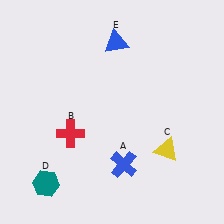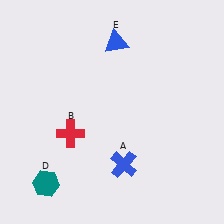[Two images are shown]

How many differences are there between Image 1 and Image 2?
There is 1 difference between the two images.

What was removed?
The yellow triangle (C) was removed in Image 2.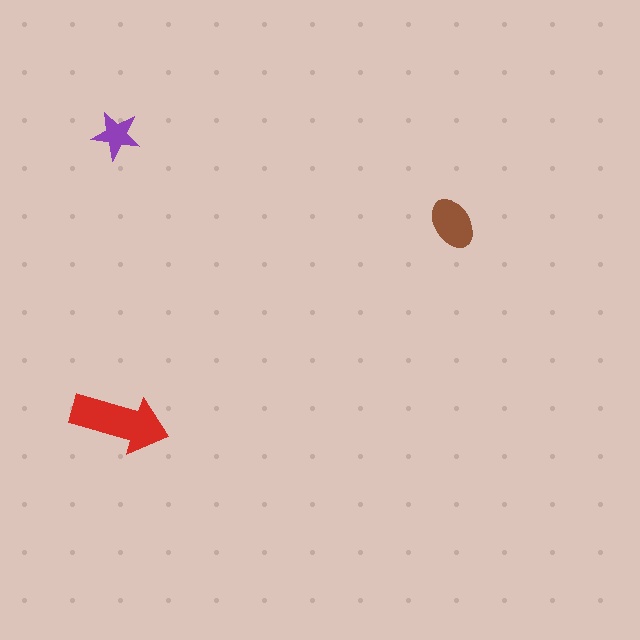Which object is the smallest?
The purple star.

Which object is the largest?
The red arrow.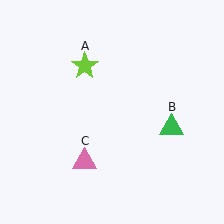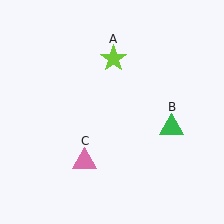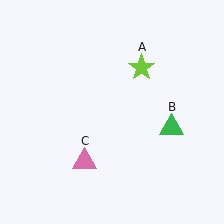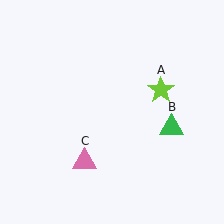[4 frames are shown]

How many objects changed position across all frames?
1 object changed position: lime star (object A).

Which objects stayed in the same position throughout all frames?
Green triangle (object B) and pink triangle (object C) remained stationary.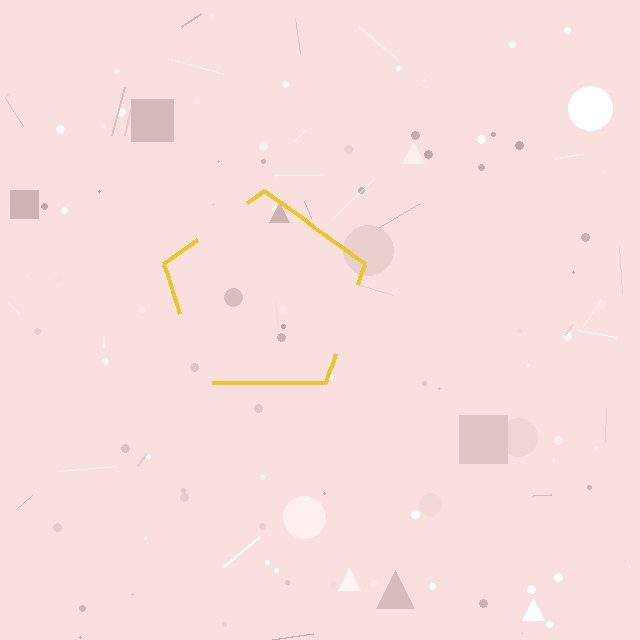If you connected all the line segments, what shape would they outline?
They would outline a pentagon.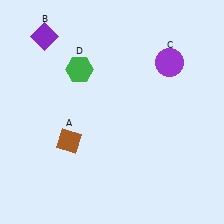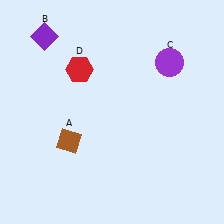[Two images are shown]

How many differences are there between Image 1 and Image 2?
There is 1 difference between the two images.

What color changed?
The hexagon (D) changed from green in Image 1 to red in Image 2.